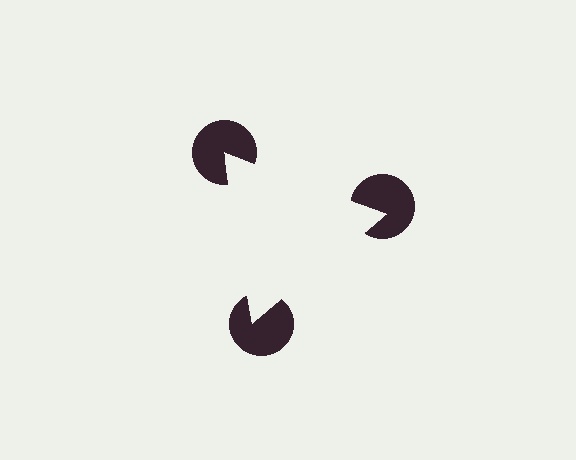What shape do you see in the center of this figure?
An illusory triangle — its edges are inferred from the aligned wedge cuts in the pac-man discs, not physically drawn.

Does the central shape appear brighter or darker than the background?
It typically appears slightly brighter than the background, even though no actual brightness change is drawn.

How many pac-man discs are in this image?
There are 3 — one at each vertex of the illusory triangle.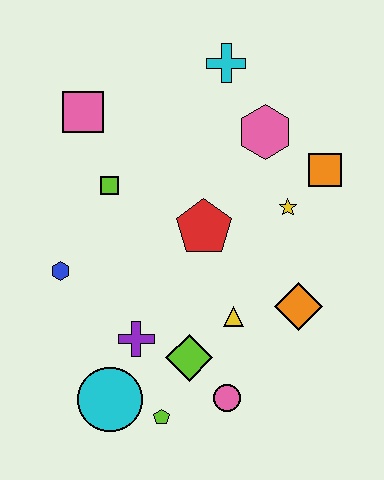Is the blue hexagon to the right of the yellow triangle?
No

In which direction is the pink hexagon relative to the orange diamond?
The pink hexagon is above the orange diamond.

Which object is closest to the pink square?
The lime square is closest to the pink square.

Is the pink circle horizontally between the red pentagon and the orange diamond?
Yes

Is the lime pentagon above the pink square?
No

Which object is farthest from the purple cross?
The cyan cross is farthest from the purple cross.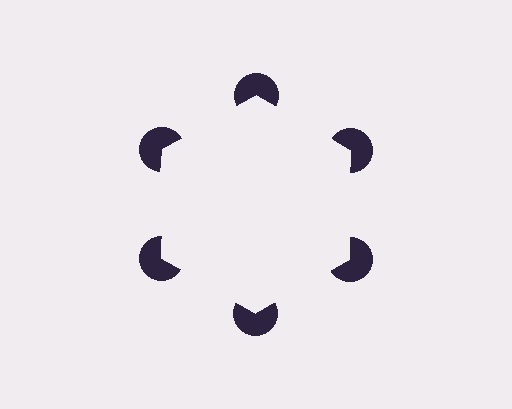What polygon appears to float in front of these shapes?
An illusory hexagon — its edges are inferred from the aligned wedge cuts in the pac-man discs, not physically drawn.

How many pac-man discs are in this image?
There are 6 — one at each vertex of the illusory hexagon.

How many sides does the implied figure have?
6 sides.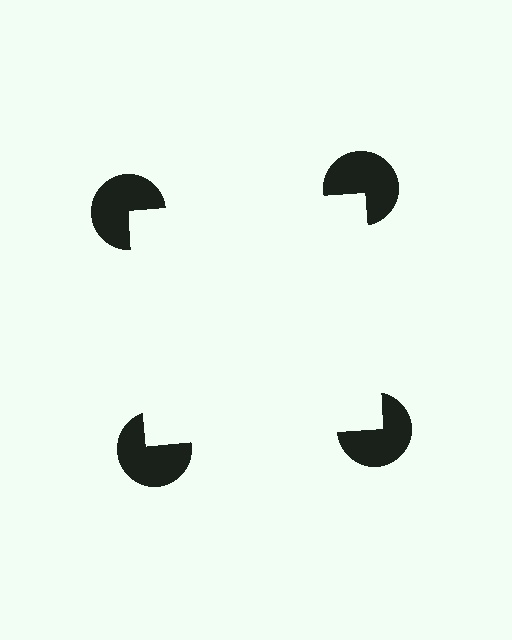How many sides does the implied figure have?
4 sides.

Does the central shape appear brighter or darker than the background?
It typically appears slightly brighter than the background, even though no actual brightness change is drawn.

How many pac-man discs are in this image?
There are 4 — one at each vertex of the illusory square.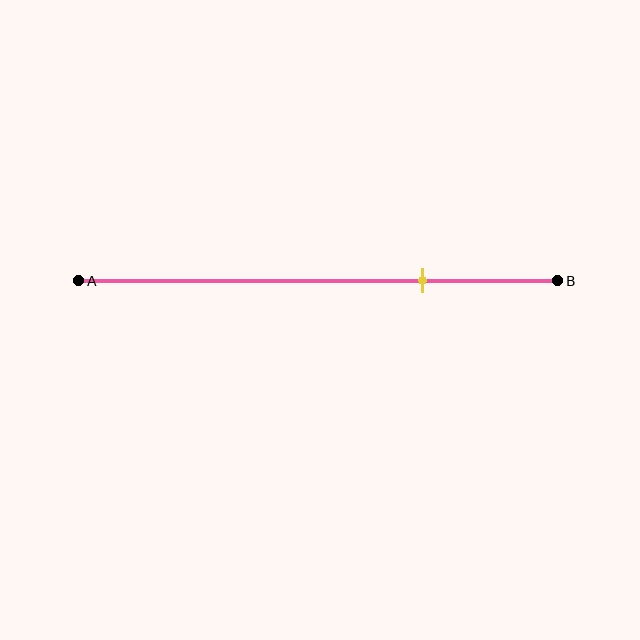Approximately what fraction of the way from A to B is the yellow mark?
The yellow mark is approximately 70% of the way from A to B.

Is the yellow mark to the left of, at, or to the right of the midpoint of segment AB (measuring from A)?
The yellow mark is to the right of the midpoint of segment AB.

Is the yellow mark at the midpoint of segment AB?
No, the mark is at about 70% from A, not at the 50% midpoint.